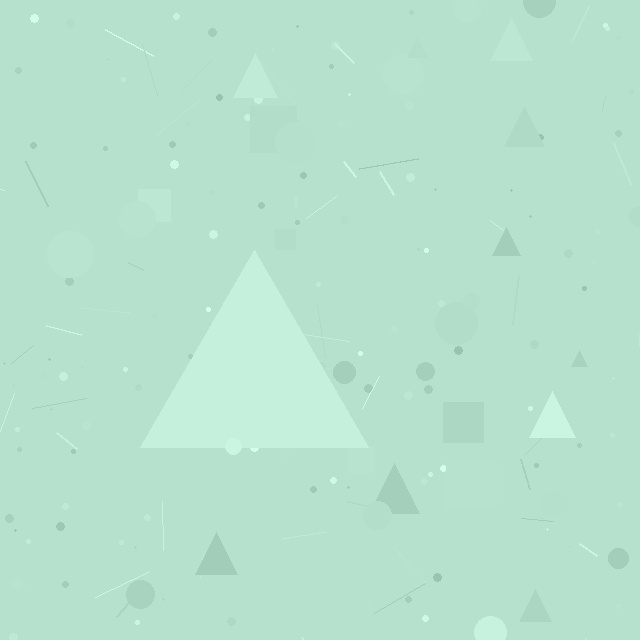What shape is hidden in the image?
A triangle is hidden in the image.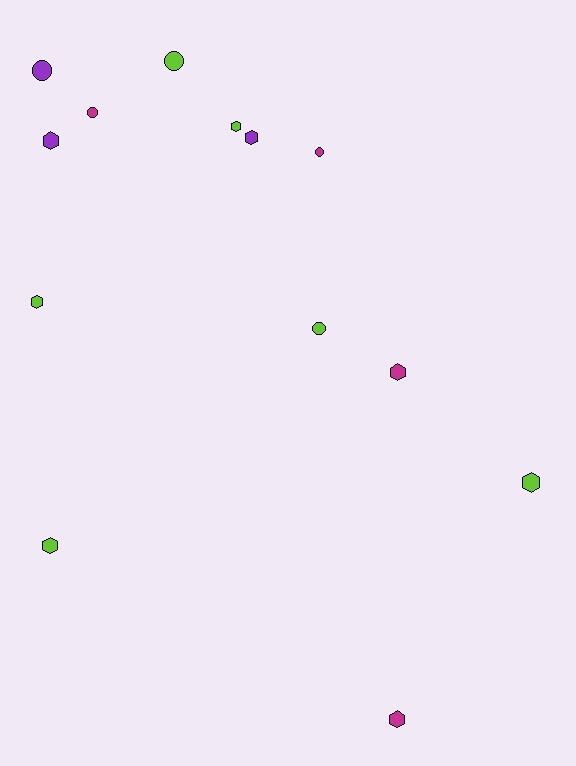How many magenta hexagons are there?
There are 2 magenta hexagons.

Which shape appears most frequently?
Hexagon, with 8 objects.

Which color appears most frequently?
Lime, with 6 objects.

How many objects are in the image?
There are 13 objects.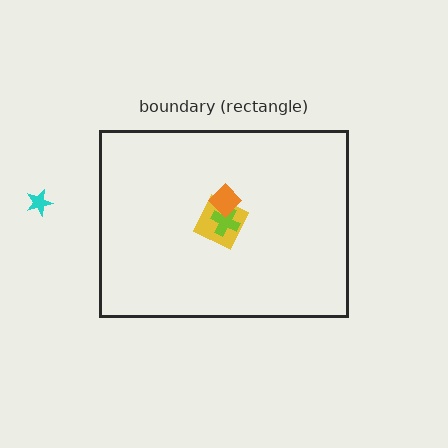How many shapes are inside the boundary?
3 inside, 1 outside.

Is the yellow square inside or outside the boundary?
Inside.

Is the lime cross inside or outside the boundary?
Inside.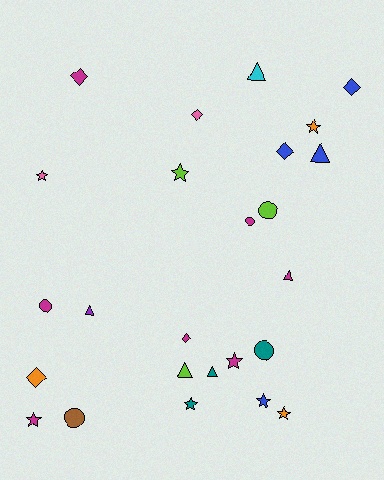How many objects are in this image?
There are 25 objects.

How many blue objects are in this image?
There are 4 blue objects.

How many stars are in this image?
There are 8 stars.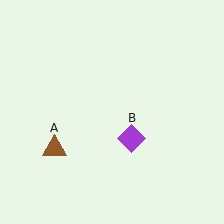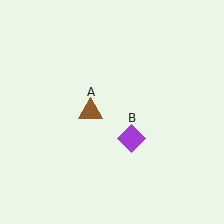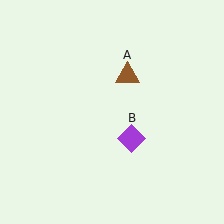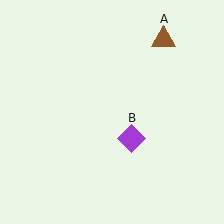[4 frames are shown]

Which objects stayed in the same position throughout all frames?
Purple diamond (object B) remained stationary.